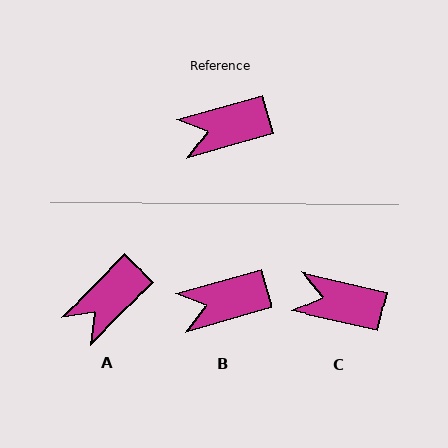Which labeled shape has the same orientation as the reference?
B.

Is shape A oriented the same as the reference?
No, it is off by about 30 degrees.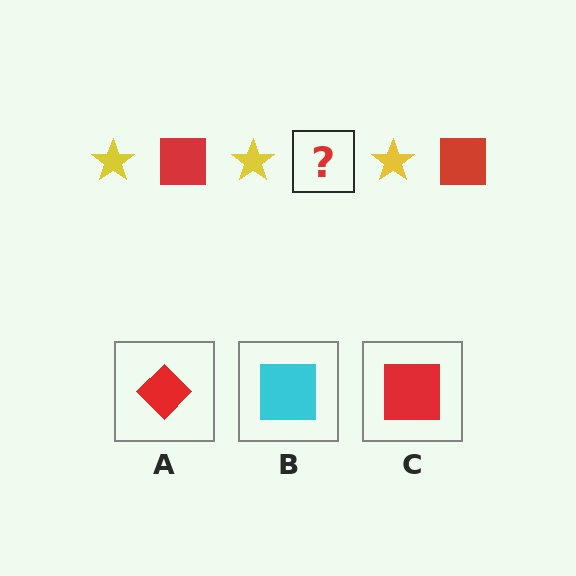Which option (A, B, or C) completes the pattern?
C.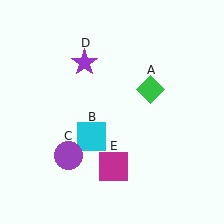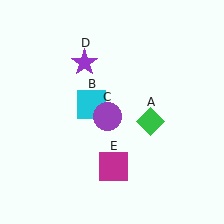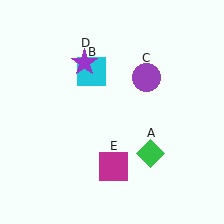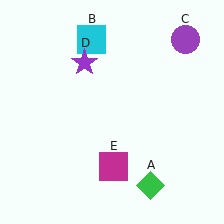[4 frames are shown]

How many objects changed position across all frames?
3 objects changed position: green diamond (object A), cyan square (object B), purple circle (object C).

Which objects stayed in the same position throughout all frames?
Purple star (object D) and magenta square (object E) remained stationary.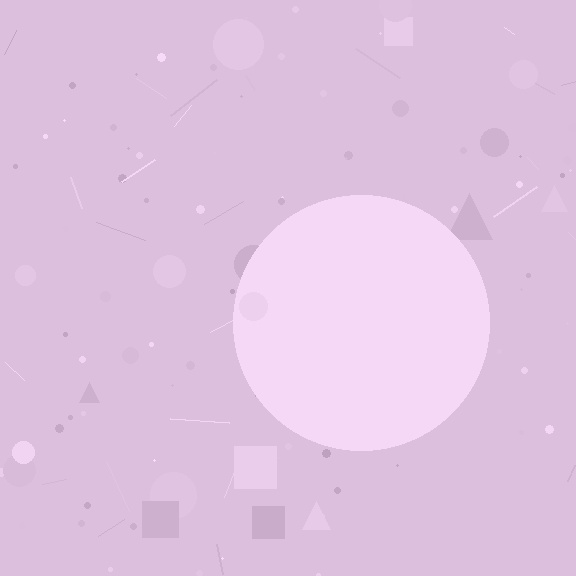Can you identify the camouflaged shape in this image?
The camouflaged shape is a circle.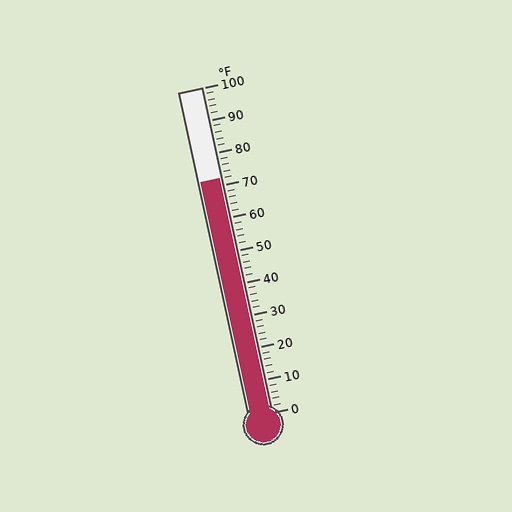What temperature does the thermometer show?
The thermometer shows approximately 72°F.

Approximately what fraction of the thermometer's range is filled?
The thermometer is filled to approximately 70% of its range.